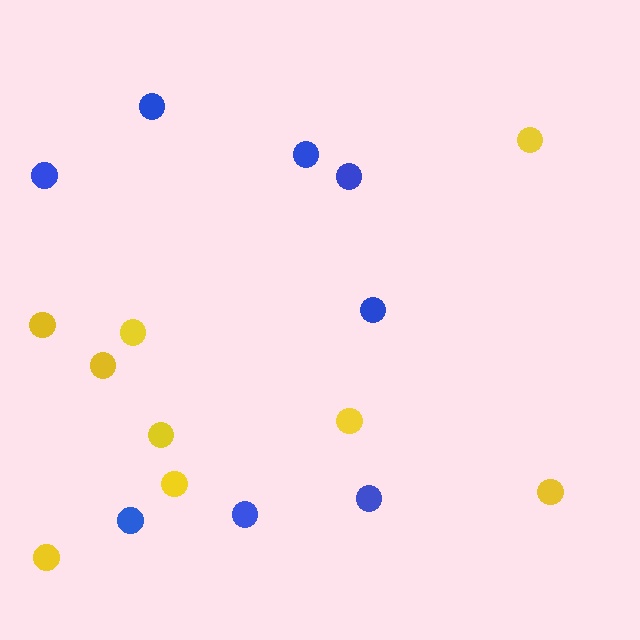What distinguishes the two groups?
There are 2 groups: one group of yellow circles (9) and one group of blue circles (8).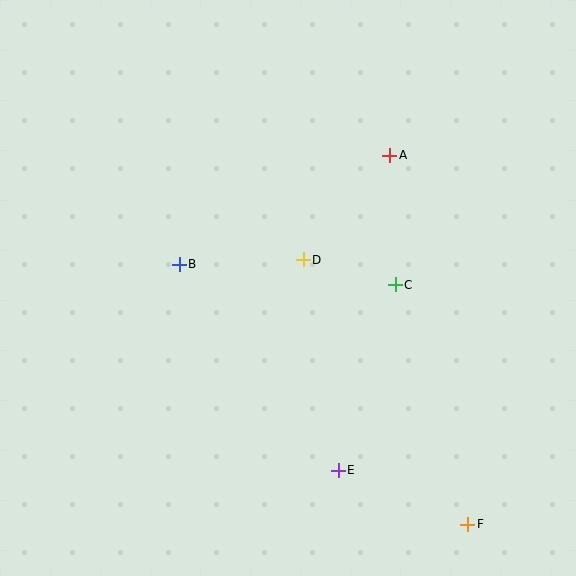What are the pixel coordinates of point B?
Point B is at (179, 264).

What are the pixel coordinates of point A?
Point A is at (390, 155).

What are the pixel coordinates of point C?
Point C is at (395, 285).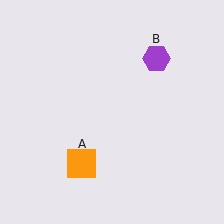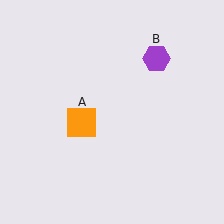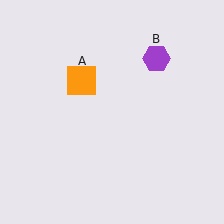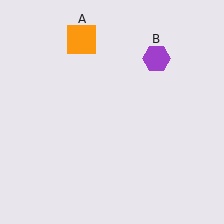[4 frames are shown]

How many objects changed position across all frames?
1 object changed position: orange square (object A).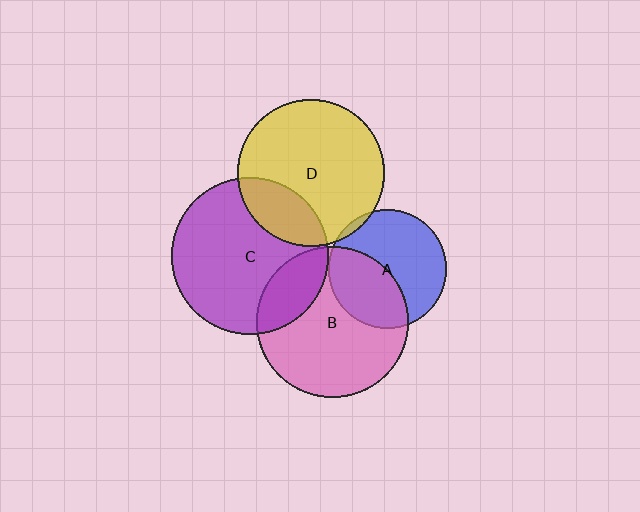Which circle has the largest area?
Circle C (purple).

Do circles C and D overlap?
Yes.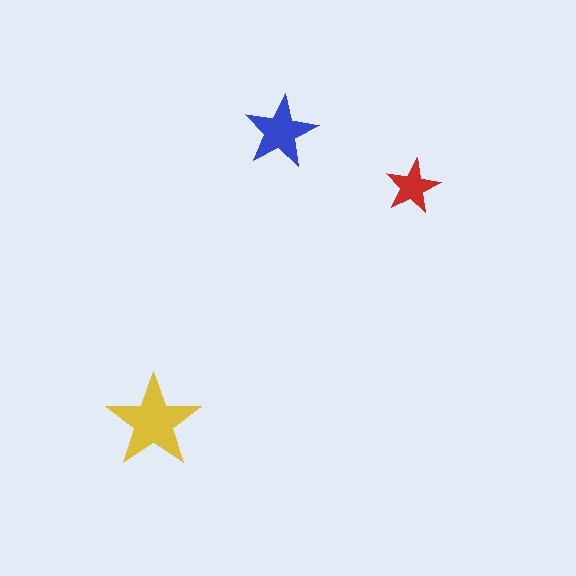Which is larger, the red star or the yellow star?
The yellow one.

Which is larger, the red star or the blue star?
The blue one.